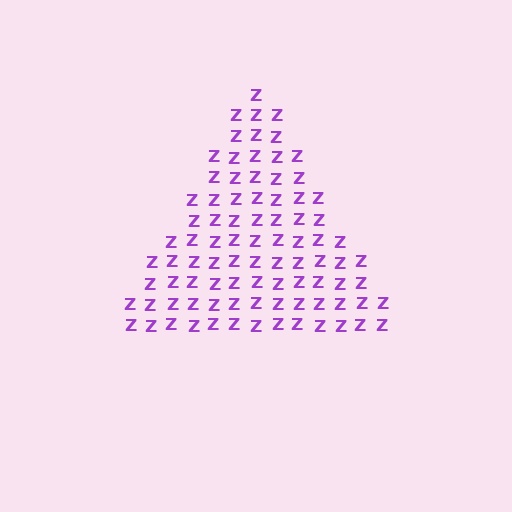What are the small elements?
The small elements are letter Z's.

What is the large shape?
The large shape is a triangle.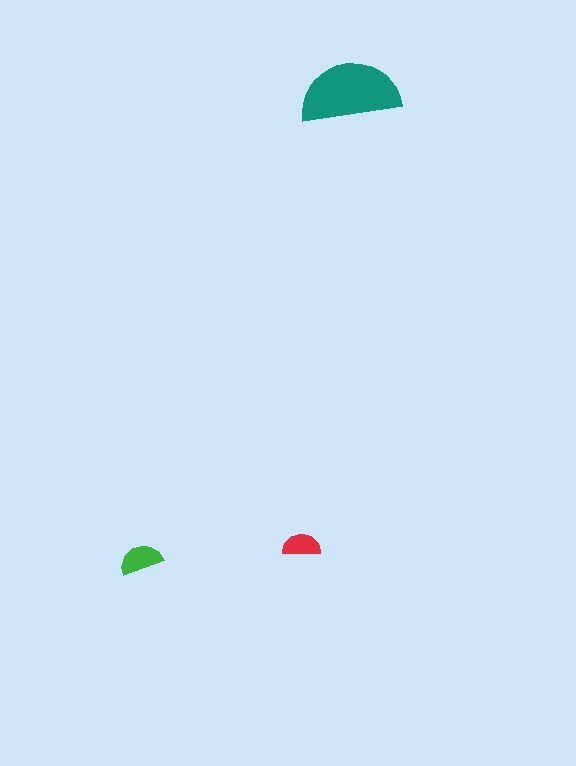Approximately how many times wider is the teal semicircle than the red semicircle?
About 2.5 times wider.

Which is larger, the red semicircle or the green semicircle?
The green one.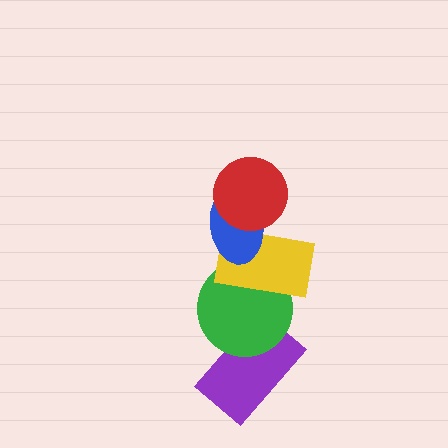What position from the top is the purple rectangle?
The purple rectangle is 5th from the top.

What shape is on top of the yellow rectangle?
The blue ellipse is on top of the yellow rectangle.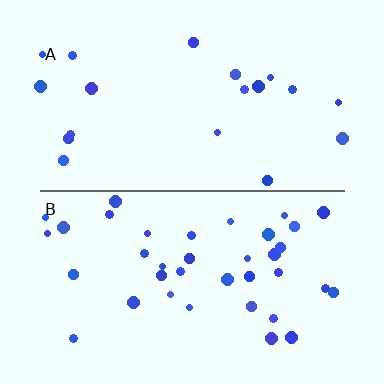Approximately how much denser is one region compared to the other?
Approximately 1.9× — region B over region A.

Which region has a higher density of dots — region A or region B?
B (the bottom).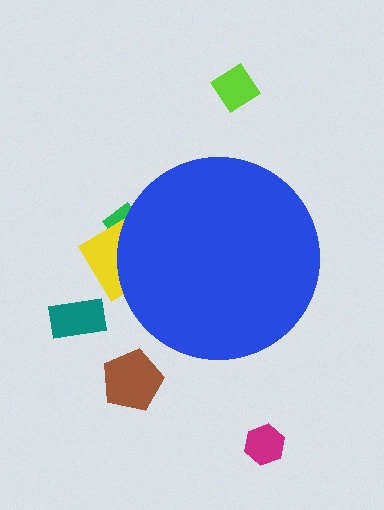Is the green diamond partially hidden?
Yes, the green diamond is partially hidden behind the blue circle.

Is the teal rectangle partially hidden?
No, the teal rectangle is fully visible.